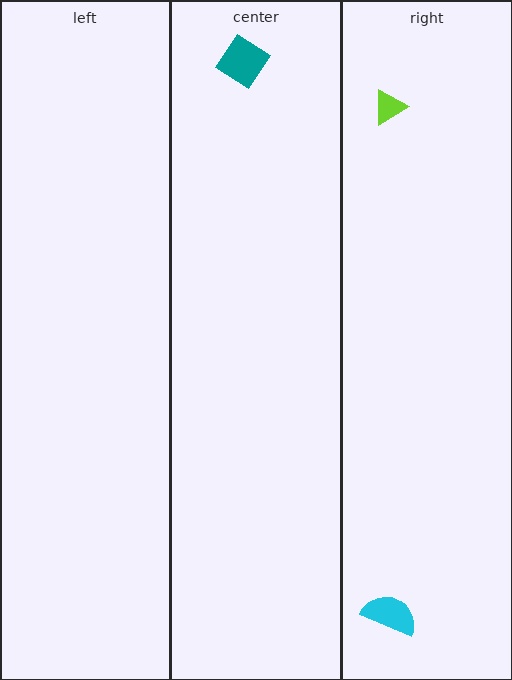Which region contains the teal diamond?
The center region.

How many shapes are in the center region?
1.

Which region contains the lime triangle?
The right region.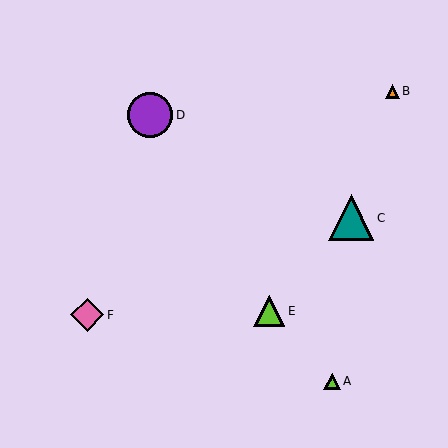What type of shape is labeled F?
Shape F is a pink diamond.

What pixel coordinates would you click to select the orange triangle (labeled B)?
Click at (393, 91) to select the orange triangle B.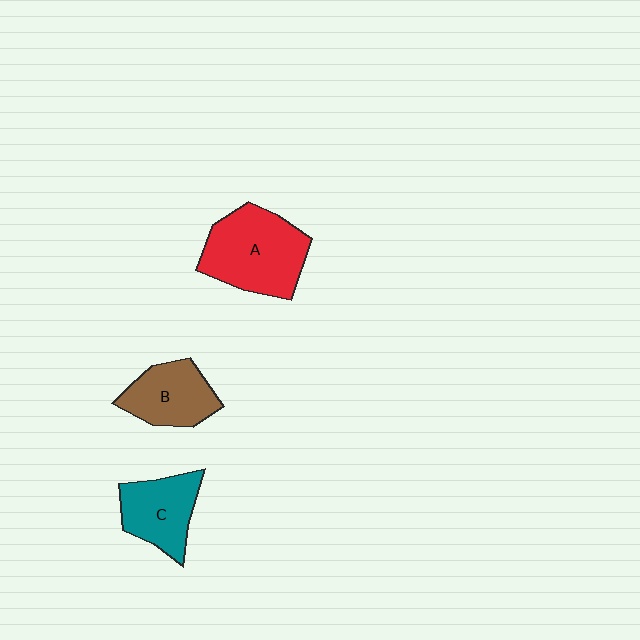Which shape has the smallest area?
Shape B (brown).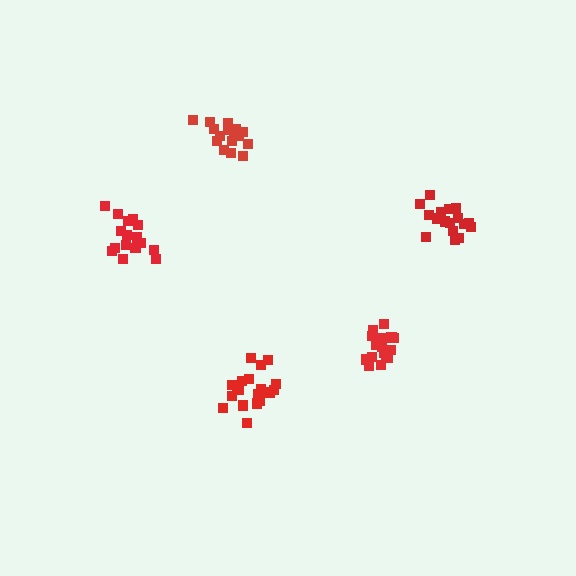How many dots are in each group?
Group 1: 21 dots, Group 2: 16 dots, Group 3: 19 dots, Group 4: 18 dots, Group 5: 17 dots (91 total).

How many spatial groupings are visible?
There are 5 spatial groupings.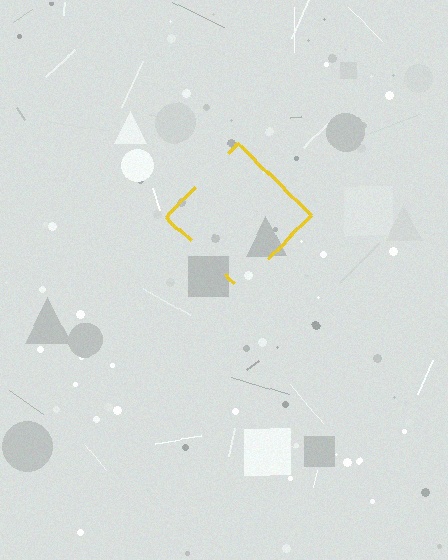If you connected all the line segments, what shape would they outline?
They would outline a diamond.